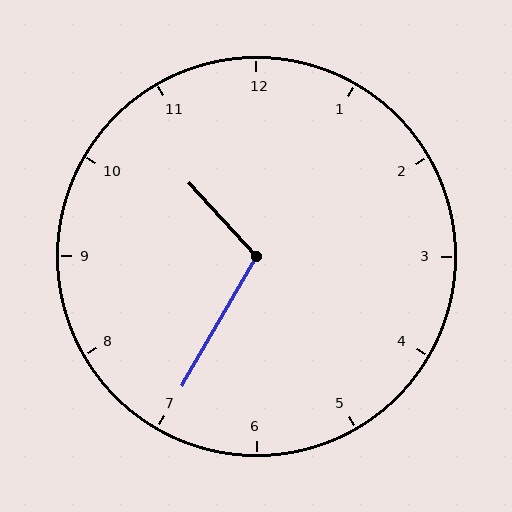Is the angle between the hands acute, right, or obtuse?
It is obtuse.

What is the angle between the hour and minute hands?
Approximately 108 degrees.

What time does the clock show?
10:35.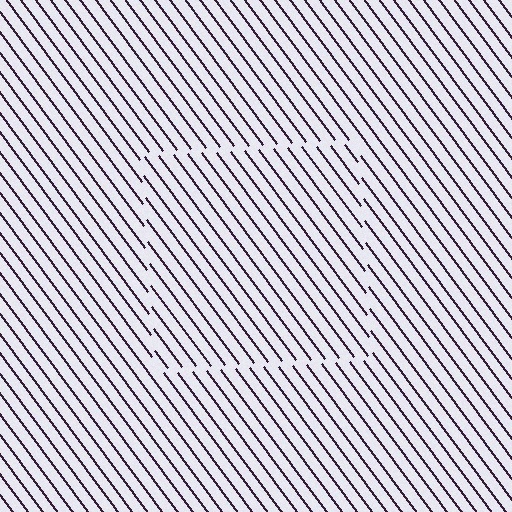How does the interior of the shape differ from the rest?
The interior of the shape contains the same grating, shifted by half a period — the contour is defined by the phase discontinuity where line-ends from the inner and outer gratings abut.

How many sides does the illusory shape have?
4 sides — the line-ends trace a square.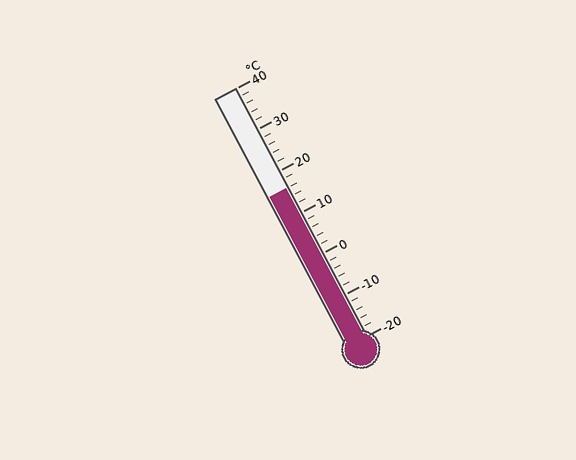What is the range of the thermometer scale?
The thermometer scale ranges from -20°C to 40°C.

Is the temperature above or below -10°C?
The temperature is above -10°C.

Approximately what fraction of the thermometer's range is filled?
The thermometer is filled to approximately 60% of its range.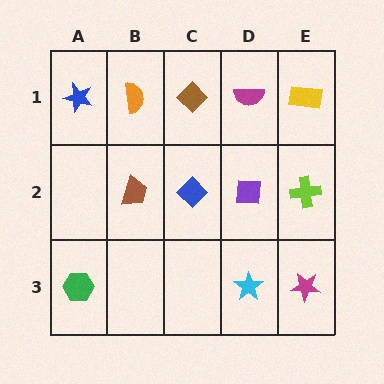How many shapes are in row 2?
4 shapes.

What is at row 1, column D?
A magenta semicircle.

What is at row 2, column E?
A lime cross.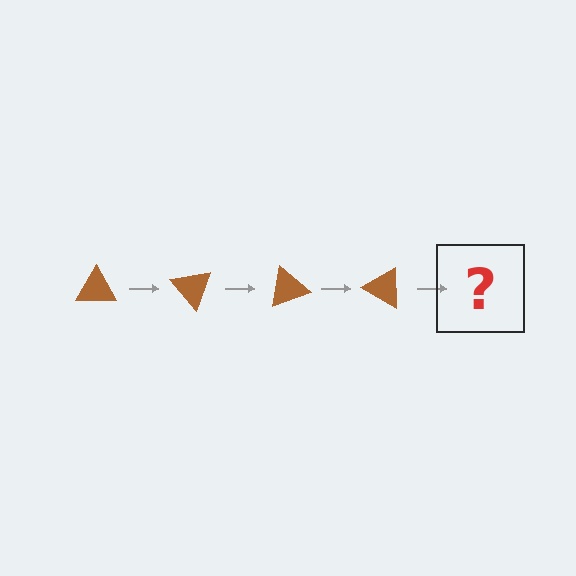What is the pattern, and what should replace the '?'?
The pattern is that the triangle rotates 50 degrees each step. The '?' should be a brown triangle rotated 200 degrees.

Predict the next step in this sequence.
The next step is a brown triangle rotated 200 degrees.